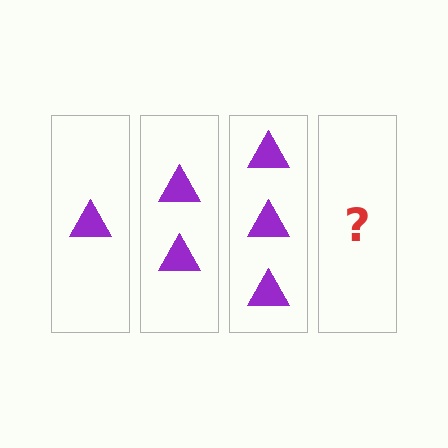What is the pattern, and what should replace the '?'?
The pattern is that each step adds one more triangle. The '?' should be 4 triangles.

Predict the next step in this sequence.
The next step is 4 triangles.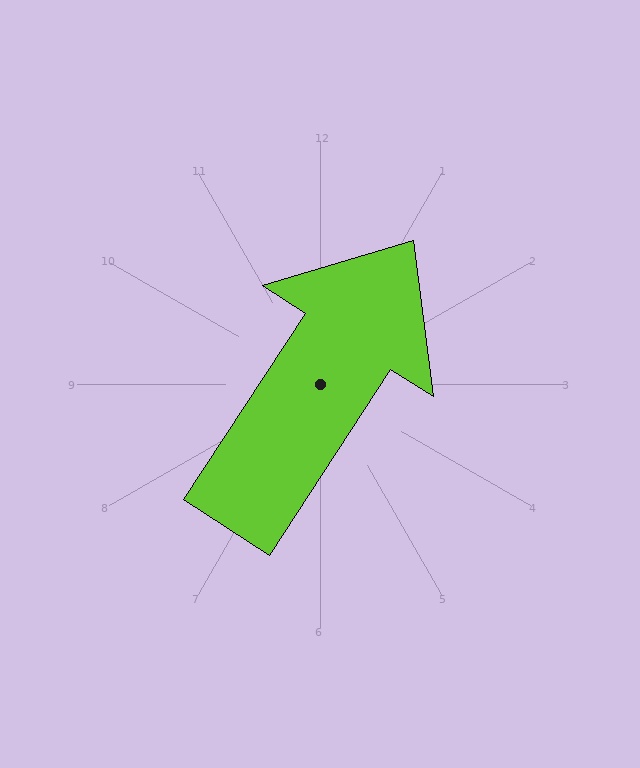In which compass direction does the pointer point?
Northeast.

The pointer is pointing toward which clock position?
Roughly 1 o'clock.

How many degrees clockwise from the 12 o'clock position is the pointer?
Approximately 33 degrees.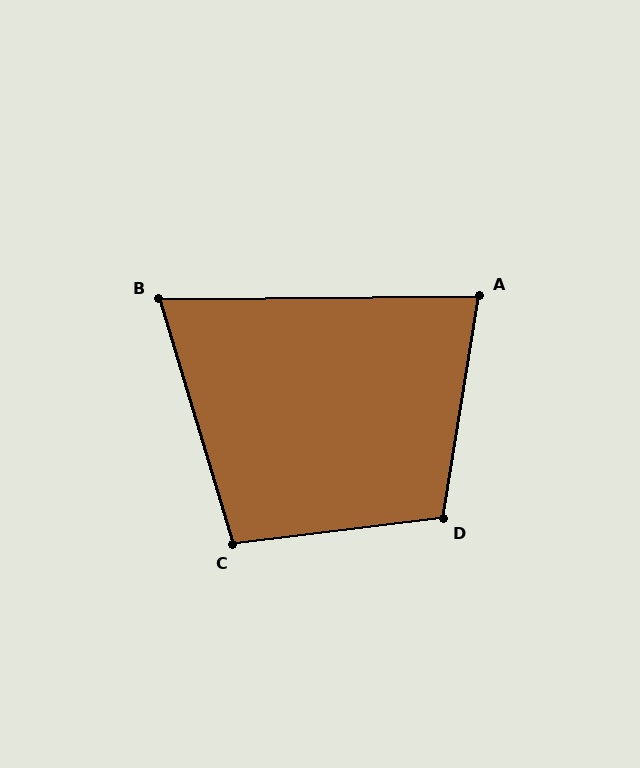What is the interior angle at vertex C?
Approximately 100 degrees (obtuse).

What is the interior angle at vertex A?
Approximately 80 degrees (acute).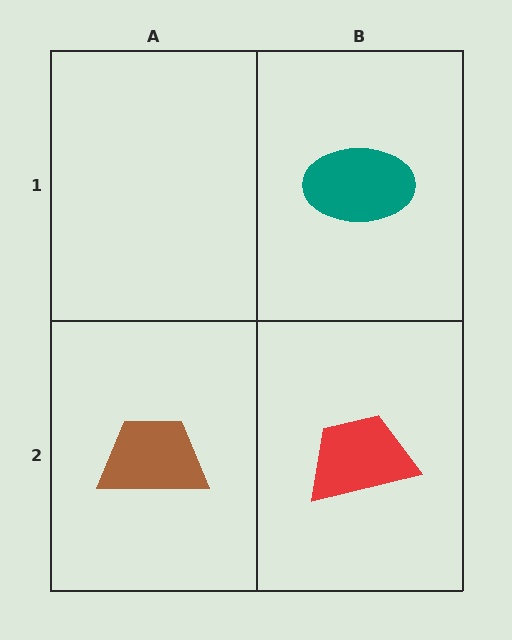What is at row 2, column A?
A brown trapezoid.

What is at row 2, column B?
A red trapezoid.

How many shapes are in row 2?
2 shapes.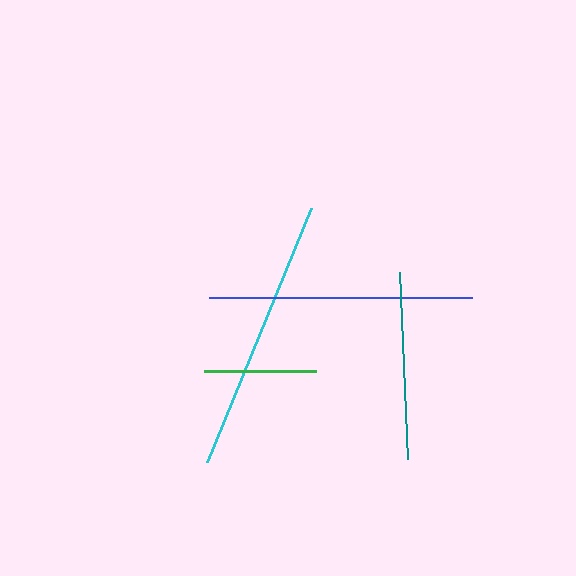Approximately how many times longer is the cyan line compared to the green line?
The cyan line is approximately 2.4 times the length of the green line.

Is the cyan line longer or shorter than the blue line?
The cyan line is longer than the blue line.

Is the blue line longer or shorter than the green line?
The blue line is longer than the green line.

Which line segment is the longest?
The cyan line is the longest at approximately 274 pixels.